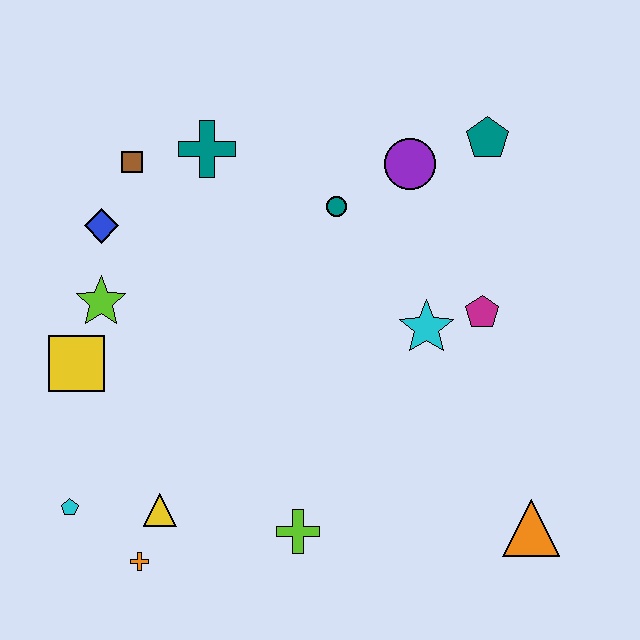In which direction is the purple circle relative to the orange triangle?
The purple circle is above the orange triangle.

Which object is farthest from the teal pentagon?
The cyan pentagon is farthest from the teal pentagon.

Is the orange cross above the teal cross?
No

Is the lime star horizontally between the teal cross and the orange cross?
No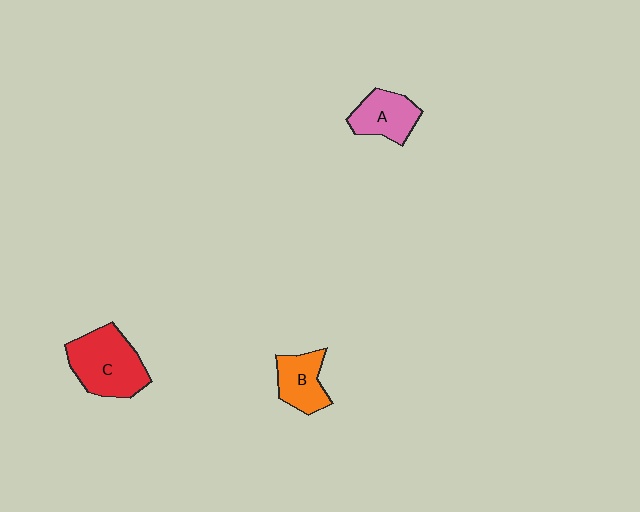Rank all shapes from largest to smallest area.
From largest to smallest: C (red), A (pink), B (orange).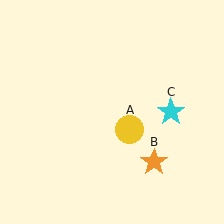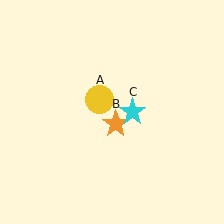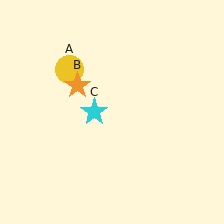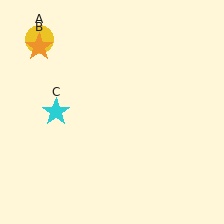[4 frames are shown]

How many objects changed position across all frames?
3 objects changed position: yellow circle (object A), orange star (object B), cyan star (object C).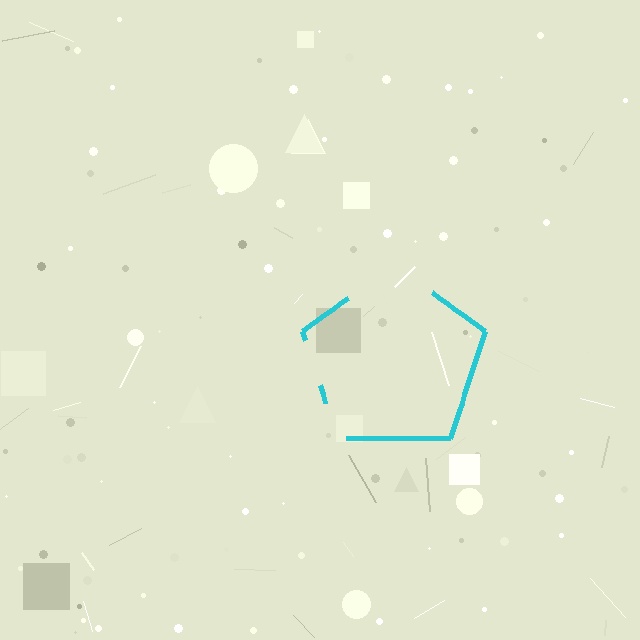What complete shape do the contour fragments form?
The contour fragments form a pentagon.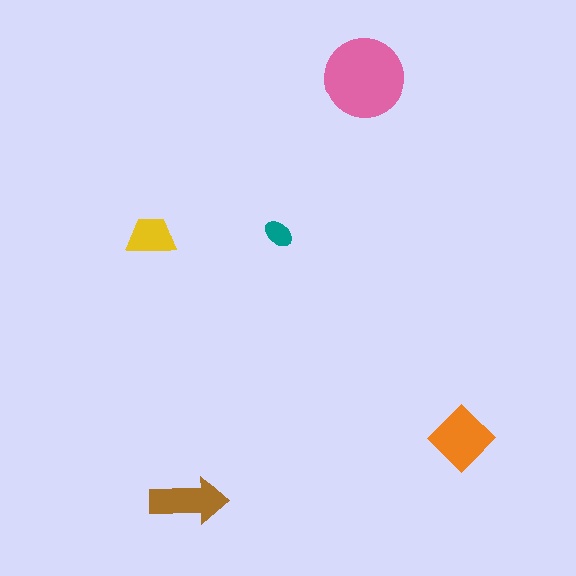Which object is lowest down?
The brown arrow is bottommost.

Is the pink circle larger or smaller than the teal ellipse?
Larger.